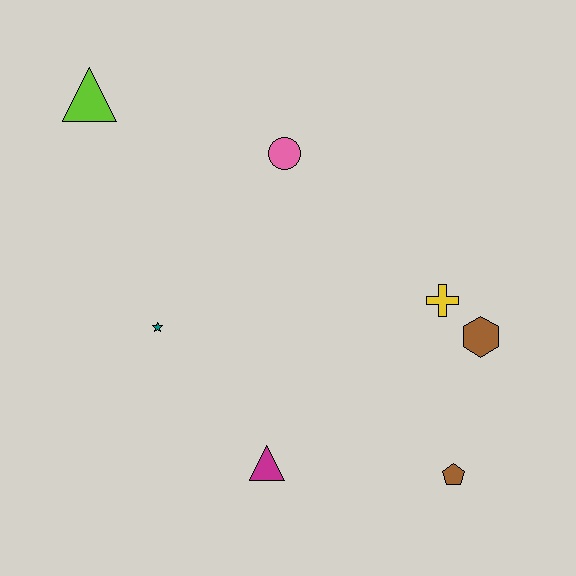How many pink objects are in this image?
There is 1 pink object.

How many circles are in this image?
There is 1 circle.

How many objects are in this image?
There are 7 objects.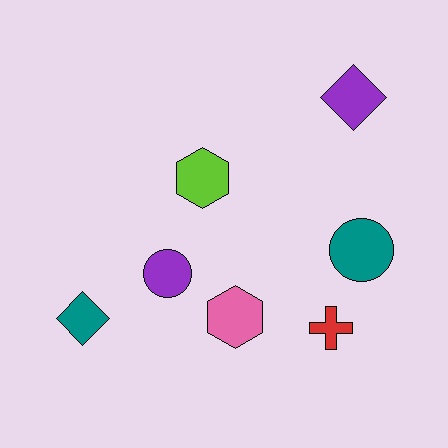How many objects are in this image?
There are 7 objects.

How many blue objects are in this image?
There are no blue objects.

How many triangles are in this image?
There are no triangles.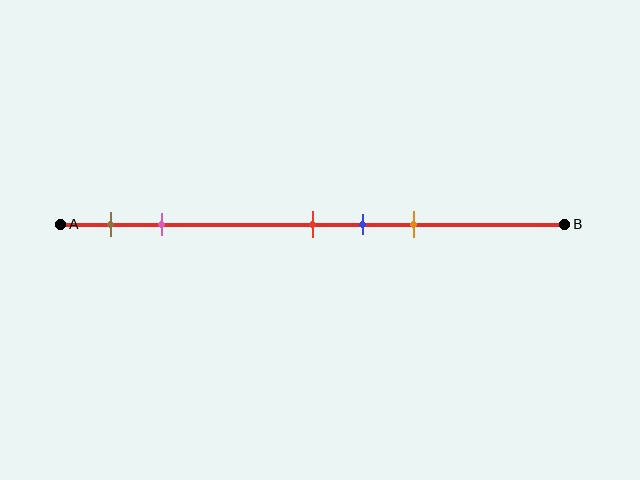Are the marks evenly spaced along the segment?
No, the marks are not evenly spaced.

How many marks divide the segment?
There are 5 marks dividing the segment.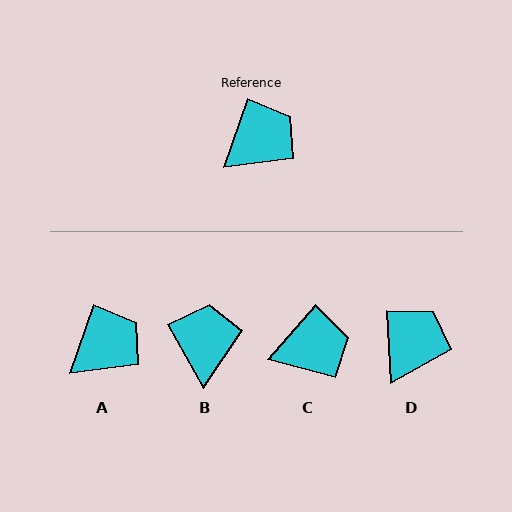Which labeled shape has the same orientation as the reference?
A.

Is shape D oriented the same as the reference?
No, it is off by about 22 degrees.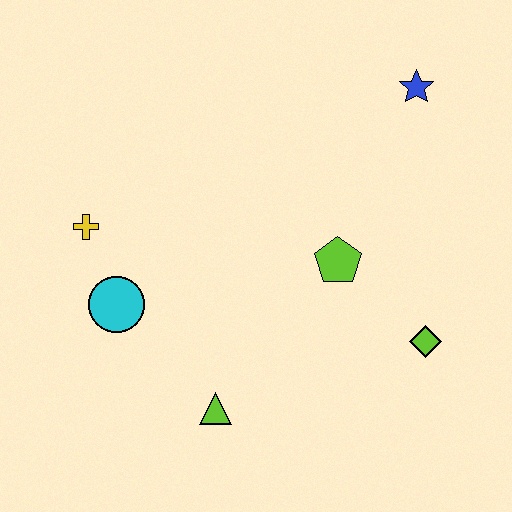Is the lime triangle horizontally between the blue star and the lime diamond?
No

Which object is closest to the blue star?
The lime pentagon is closest to the blue star.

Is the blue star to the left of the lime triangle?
No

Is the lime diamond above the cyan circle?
No